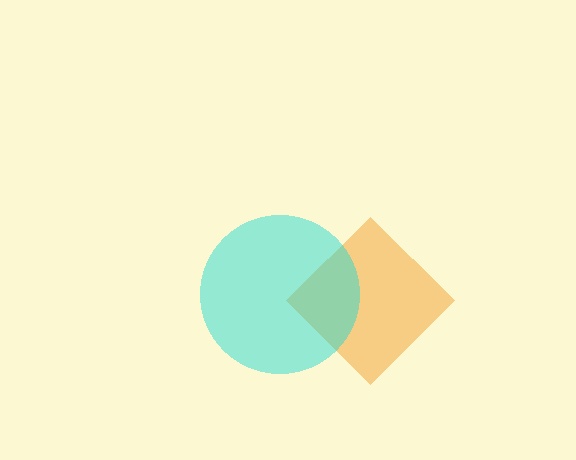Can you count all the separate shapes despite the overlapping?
Yes, there are 2 separate shapes.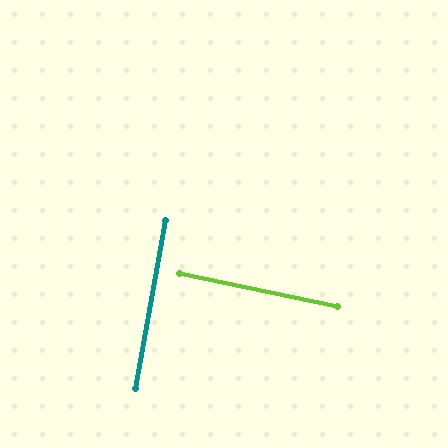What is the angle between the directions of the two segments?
Approximately 88 degrees.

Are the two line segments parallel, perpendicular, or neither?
Perpendicular — they meet at approximately 88°.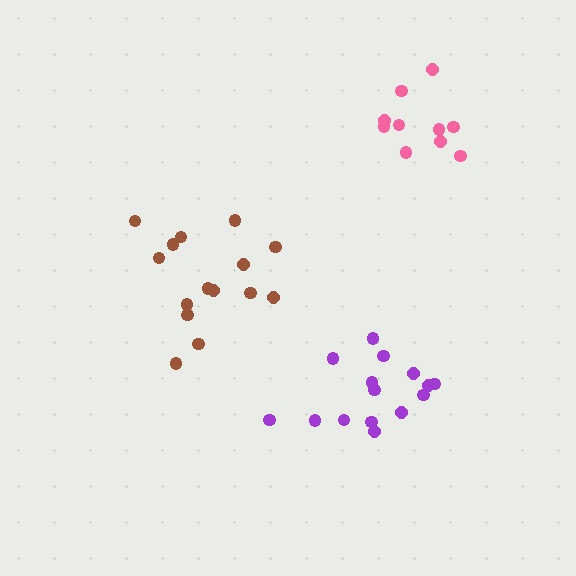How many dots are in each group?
Group 1: 15 dots, Group 2: 10 dots, Group 3: 15 dots (40 total).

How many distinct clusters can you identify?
There are 3 distinct clusters.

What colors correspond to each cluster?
The clusters are colored: brown, pink, purple.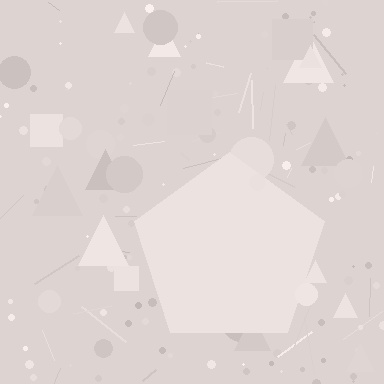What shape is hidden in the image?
A pentagon is hidden in the image.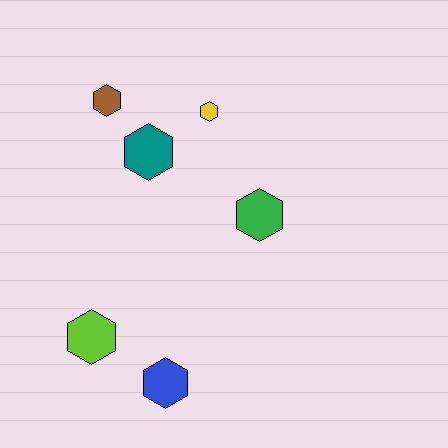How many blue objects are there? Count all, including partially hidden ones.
There is 1 blue object.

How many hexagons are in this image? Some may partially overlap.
There are 6 hexagons.